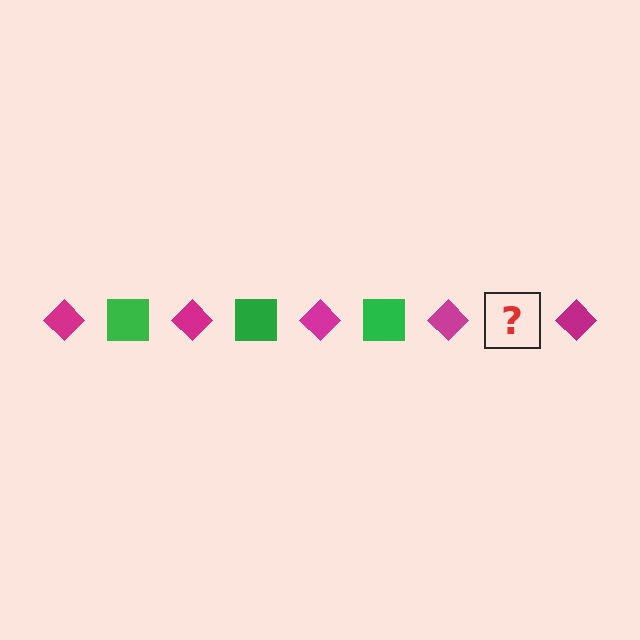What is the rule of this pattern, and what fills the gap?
The rule is that the pattern alternates between magenta diamond and green square. The gap should be filled with a green square.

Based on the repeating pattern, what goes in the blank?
The blank should be a green square.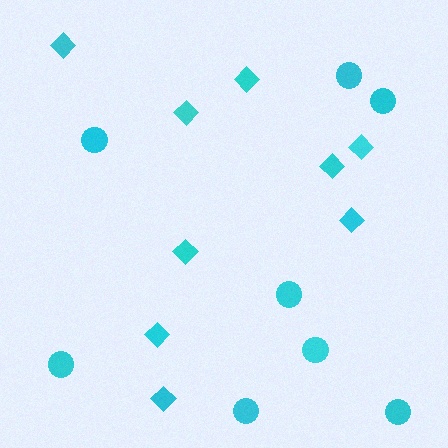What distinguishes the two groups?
There are 2 groups: one group of diamonds (9) and one group of circles (8).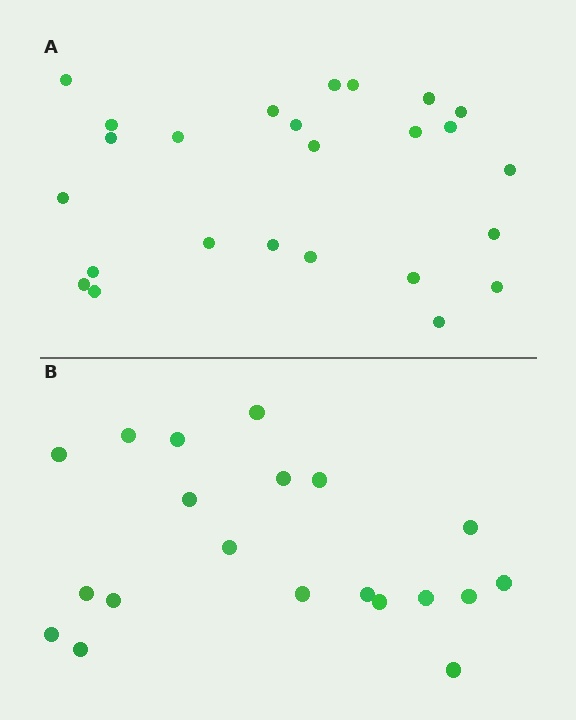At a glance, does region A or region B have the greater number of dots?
Region A (the top region) has more dots.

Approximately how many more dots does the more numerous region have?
Region A has about 5 more dots than region B.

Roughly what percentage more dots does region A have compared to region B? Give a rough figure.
About 25% more.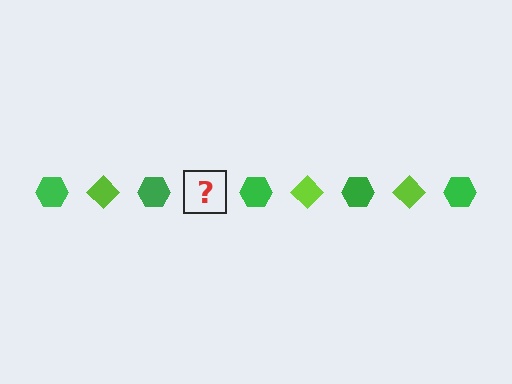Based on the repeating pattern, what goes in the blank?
The blank should be a lime diamond.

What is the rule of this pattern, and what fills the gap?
The rule is that the pattern alternates between green hexagon and lime diamond. The gap should be filled with a lime diamond.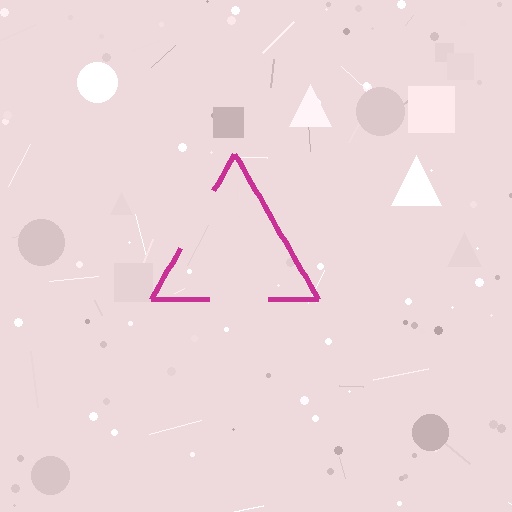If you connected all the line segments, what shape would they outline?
They would outline a triangle.